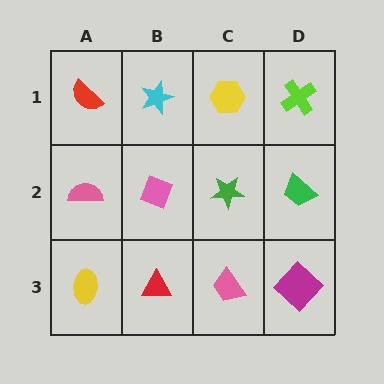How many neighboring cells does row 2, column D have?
3.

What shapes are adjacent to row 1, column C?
A green star (row 2, column C), a cyan star (row 1, column B), a lime cross (row 1, column D).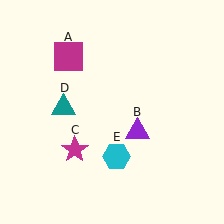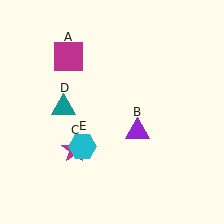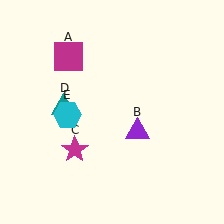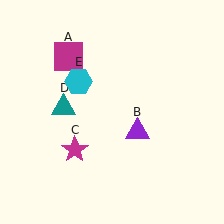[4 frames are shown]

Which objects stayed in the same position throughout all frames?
Magenta square (object A) and purple triangle (object B) and magenta star (object C) and teal triangle (object D) remained stationary.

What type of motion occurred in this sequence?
The cyan hexagon (object E) rotated clockwise around the center of the scene.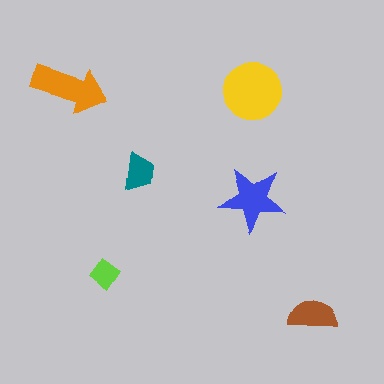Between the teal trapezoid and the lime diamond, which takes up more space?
The teal trapezoid.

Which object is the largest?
The yellow circle.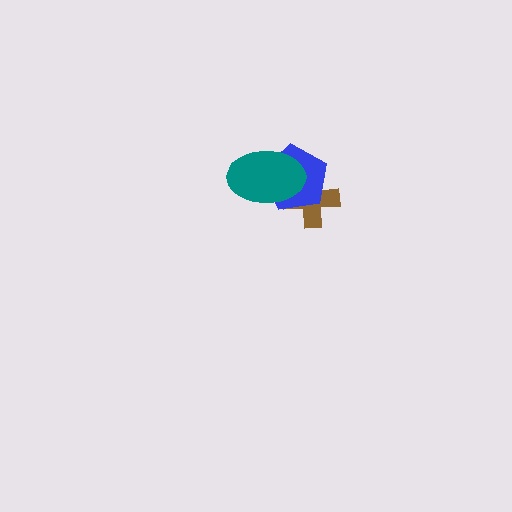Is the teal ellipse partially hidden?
No, no other shape covers it.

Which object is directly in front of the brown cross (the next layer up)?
The blue pentagon is directly in front of the brown cross.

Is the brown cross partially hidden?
Yes, it is partially covered by another shape.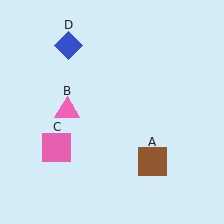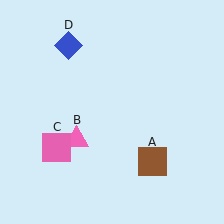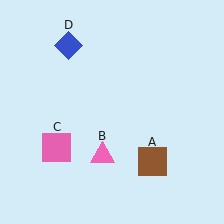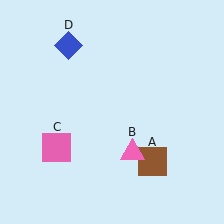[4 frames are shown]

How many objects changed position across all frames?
1 object changed position: pink triangle (object B).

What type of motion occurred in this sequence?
The pink triangle (object B) rotated counterclockwise around the center of the scene.